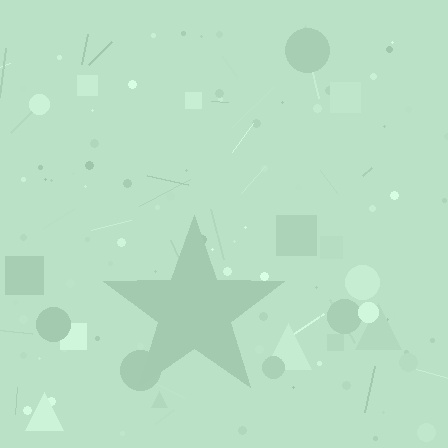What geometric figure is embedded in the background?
A star is embedded in the background.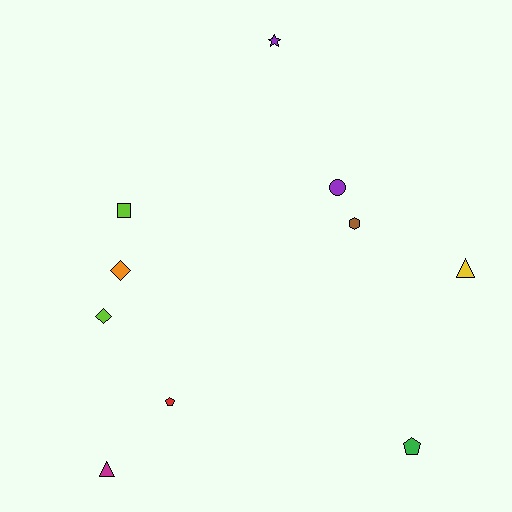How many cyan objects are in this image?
There are no cyan objects.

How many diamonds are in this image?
There are 2 diamonds.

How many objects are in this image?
There are 10 objects.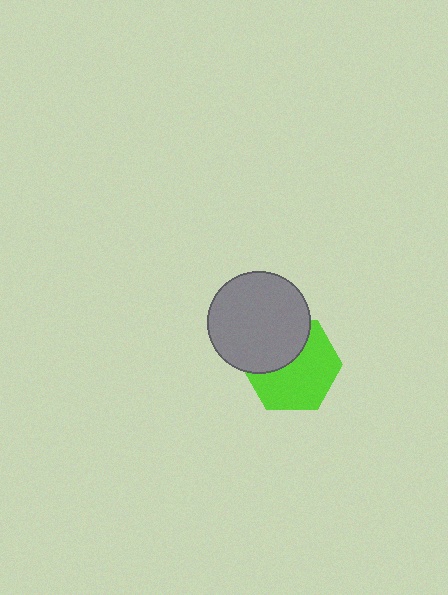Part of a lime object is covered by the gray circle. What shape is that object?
It is a hexagon.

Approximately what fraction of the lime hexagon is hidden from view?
Roughly 38% of the lime hexagon is hidden behind the gray circle.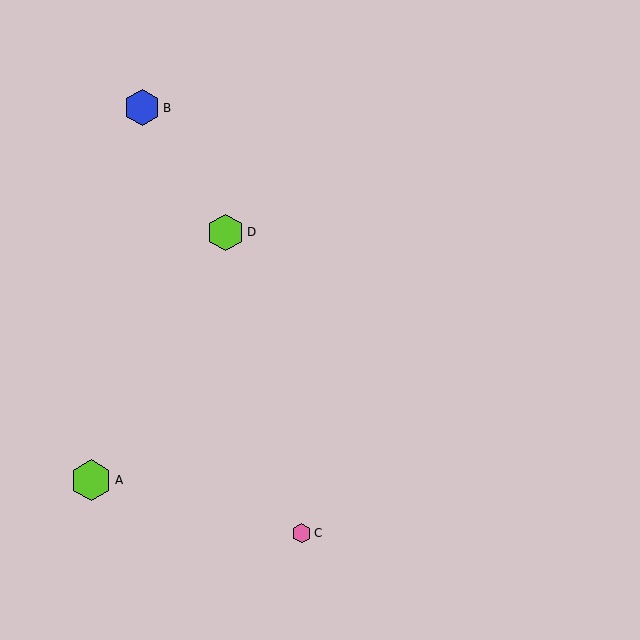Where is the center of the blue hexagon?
The center of the blue hexagon is at (142, 108).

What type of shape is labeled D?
Shape D is a lime hexagon.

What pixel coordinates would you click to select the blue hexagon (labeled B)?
Click at (142, 108) to select the blue hexagon B.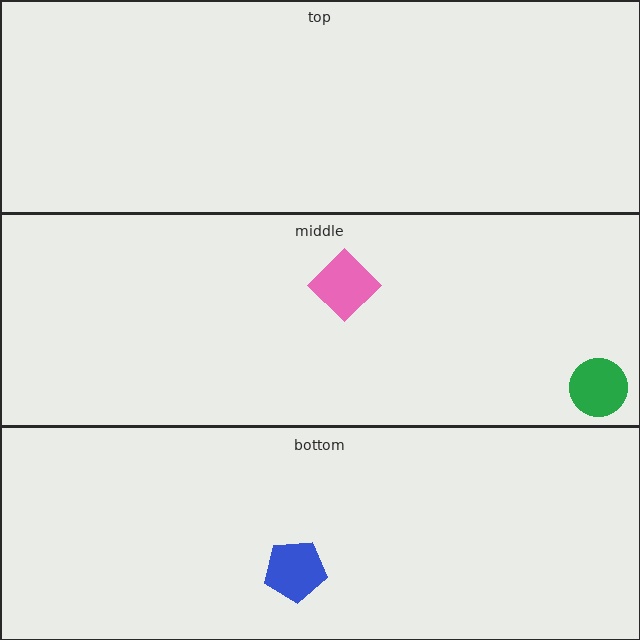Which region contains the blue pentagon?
The bottom region.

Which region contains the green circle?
The middle region.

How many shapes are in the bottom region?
1.